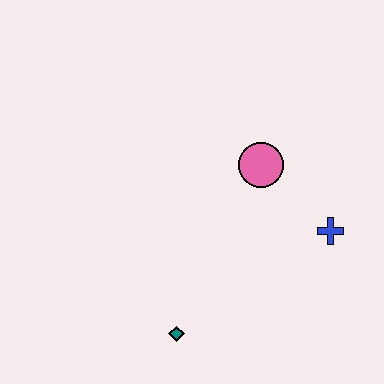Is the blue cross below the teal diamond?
No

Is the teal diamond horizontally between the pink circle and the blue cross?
No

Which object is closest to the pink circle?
The blue cross is closest to the pink circle.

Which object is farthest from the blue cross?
The teal diamond is farthest from the blue cross.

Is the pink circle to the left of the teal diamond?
No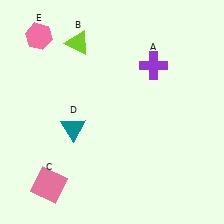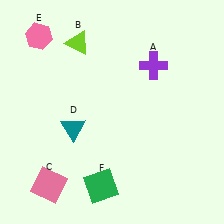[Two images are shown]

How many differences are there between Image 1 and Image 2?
There is 1 difference between the two images.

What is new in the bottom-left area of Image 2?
A green square (F) was added in the bottom-left area of Image 2.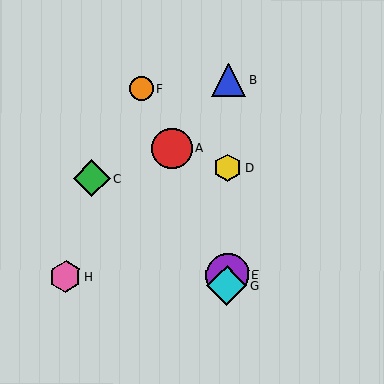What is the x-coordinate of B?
Object B is at x≈229.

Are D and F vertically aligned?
No, D is at x≈228 and F is at x≈141.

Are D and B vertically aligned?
Yes, both are at x≈228.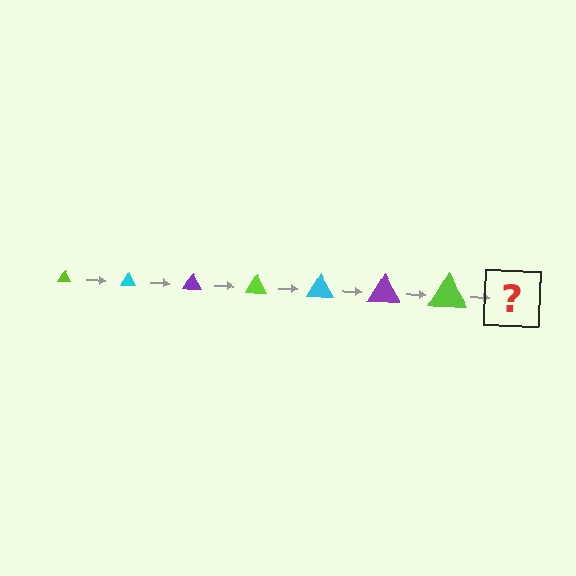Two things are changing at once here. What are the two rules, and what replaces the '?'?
The two rules are that the triangle grows larger each step and the color cycles through lime, cyan, and purple. The '?' should be a cyan triangle, larger than the previous one.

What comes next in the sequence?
The next element should be a cyan triangle, larger than the previous one.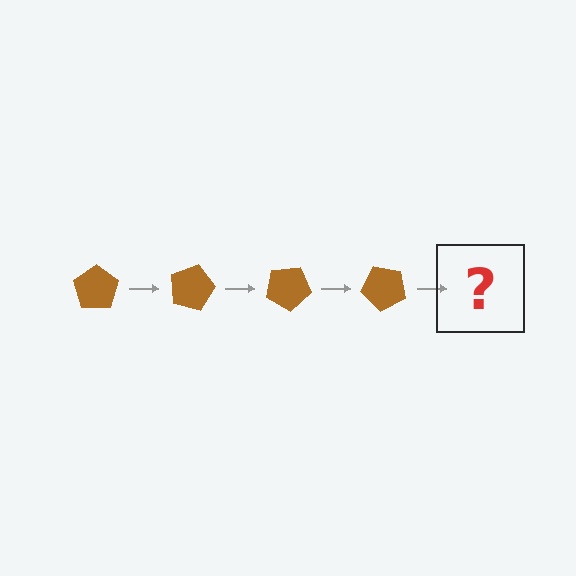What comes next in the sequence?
The next element should be a brown pentagon rotated 60 degrees.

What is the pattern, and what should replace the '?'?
The pattern is that the pentagon rotates 15 degrees each step. The '?' should be a brown pentagon rotated 60 degrees.